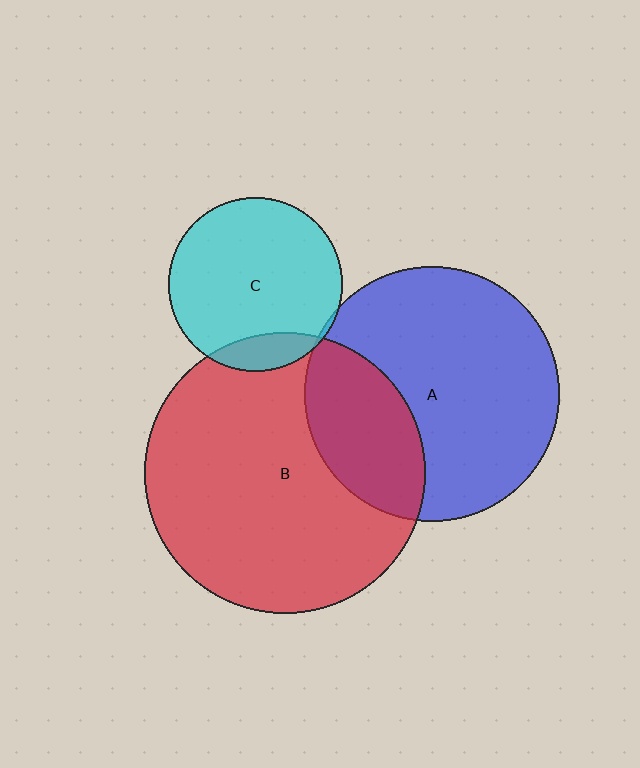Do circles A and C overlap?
Yes.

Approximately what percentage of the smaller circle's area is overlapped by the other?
Approximately 5%.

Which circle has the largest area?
Circle B (red).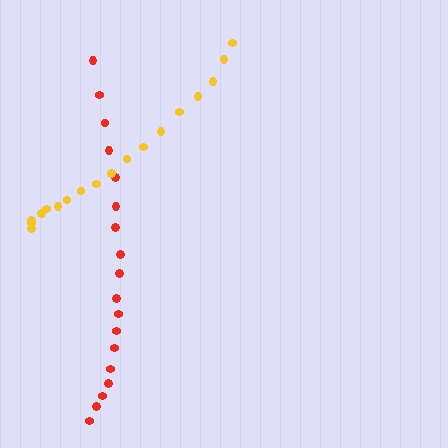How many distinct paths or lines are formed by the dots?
There are 2 distinct paths.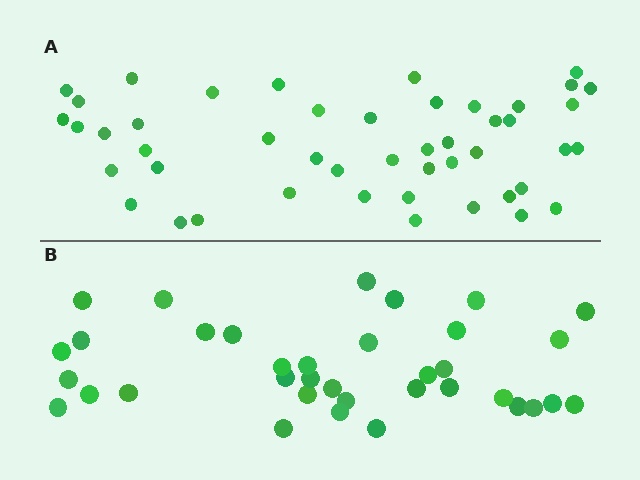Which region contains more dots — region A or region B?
Region A (the top region) has more dots.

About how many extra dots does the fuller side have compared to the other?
Region A has roughly 12 or so more dots than region B.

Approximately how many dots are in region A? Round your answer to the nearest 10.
About 50 dots. (The exact count is 47, which rounds to 50.)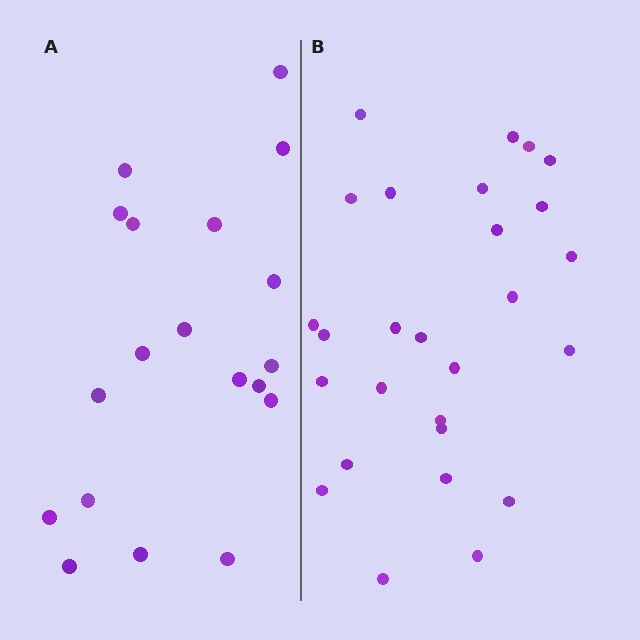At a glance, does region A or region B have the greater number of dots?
Region B (the right region) has more dots.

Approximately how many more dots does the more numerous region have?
Region B has roughly 8 or so more dots than region A.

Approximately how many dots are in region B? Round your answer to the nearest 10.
About 30 dots. (The exact count is 27, which rounds to 30.)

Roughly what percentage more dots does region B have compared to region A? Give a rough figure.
About 40% more.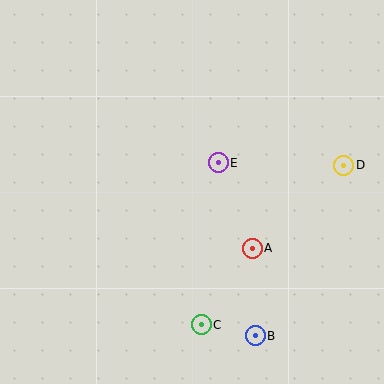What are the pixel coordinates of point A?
Point A is at (252, 248).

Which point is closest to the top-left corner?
Point E is closest to the top-left corner.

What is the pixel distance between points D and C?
The distance between D and C is 214 pixels.